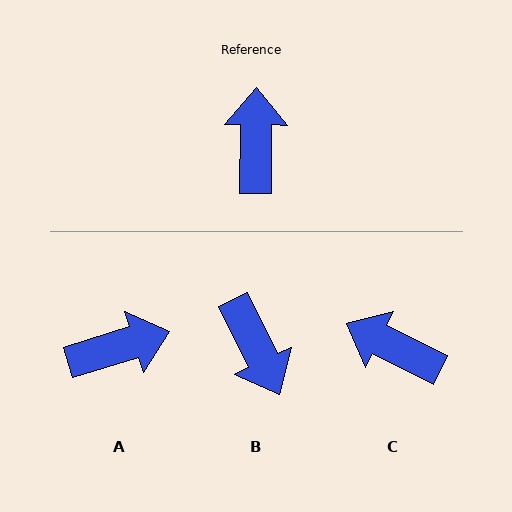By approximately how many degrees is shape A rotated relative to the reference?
Approximately 72 degrees clockwise.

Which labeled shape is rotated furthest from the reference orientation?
B, about 153 degrees away.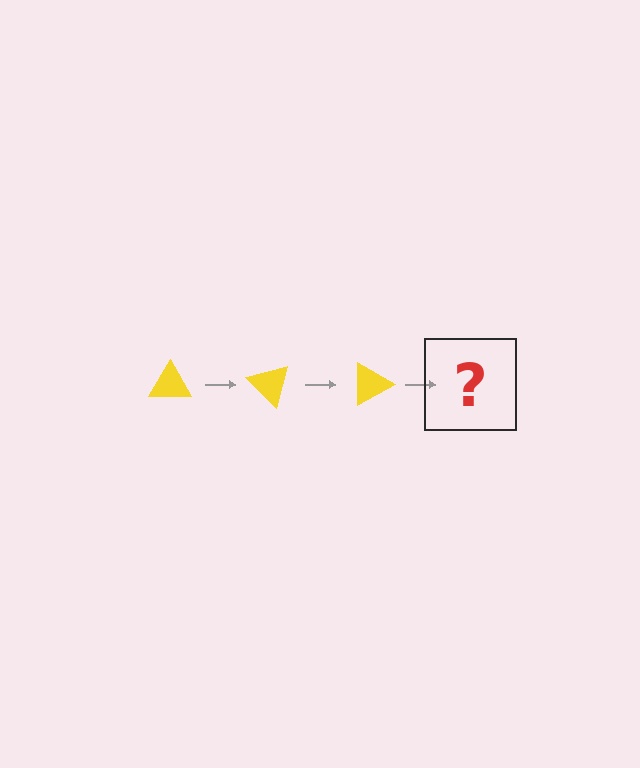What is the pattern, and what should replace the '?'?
The pattern is that the triangle rotates 45 degrees each step. The '?' should be a yellow triangle rotated 135 degrees.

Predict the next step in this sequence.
The next step is a yellow triangle rotated 135 degrees.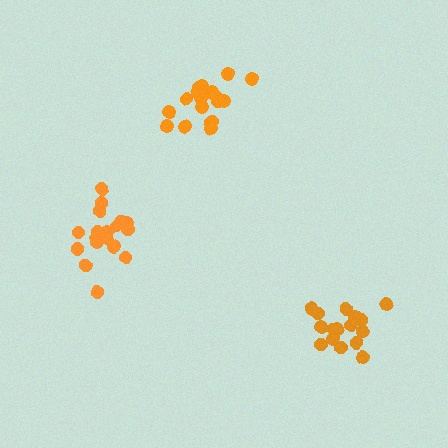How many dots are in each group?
Group 1: 19 dots, Group 2: 16 dots, Group 3: 18 dots (53 total).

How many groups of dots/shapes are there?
There are 3 groups.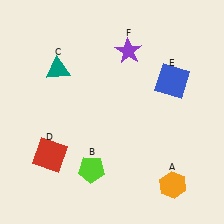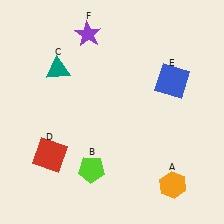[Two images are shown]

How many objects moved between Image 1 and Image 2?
1 object moved between the two images.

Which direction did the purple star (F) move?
The purple star (F) moved left.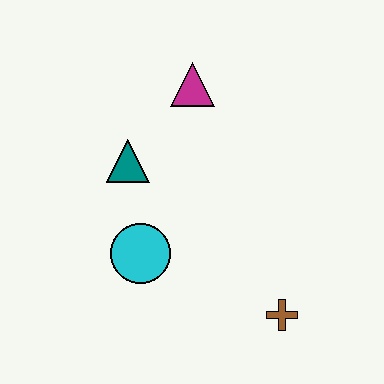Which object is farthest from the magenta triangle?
The brown cross is farthest from the magenta triangle.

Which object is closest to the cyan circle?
The teal triangle is closest to the cyan circle.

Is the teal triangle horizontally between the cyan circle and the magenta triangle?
No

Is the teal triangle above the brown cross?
Yes